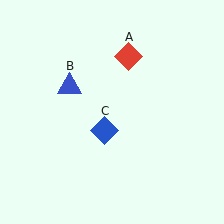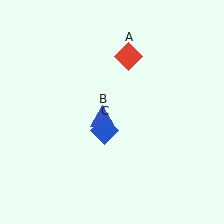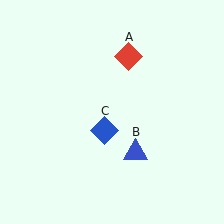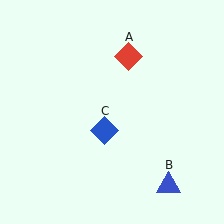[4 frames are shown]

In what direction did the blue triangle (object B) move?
The blue triangle (object B) moved down and to the right.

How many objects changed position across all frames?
1 object changed position: blue triangle (object B).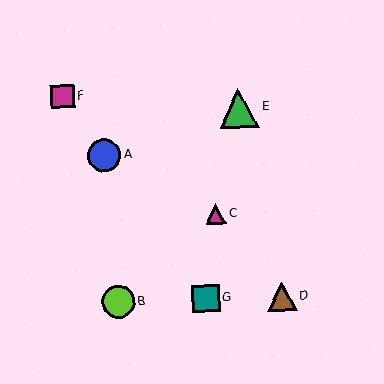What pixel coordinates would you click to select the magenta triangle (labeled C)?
Click at (216, 214) to select the magenta triangle C.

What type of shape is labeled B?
Shape B is a lime circle.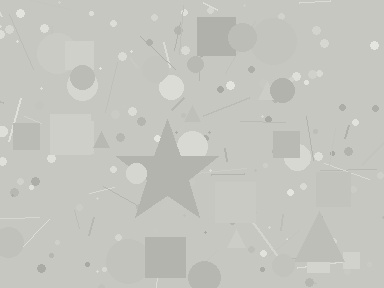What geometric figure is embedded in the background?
A star is embedded in the background.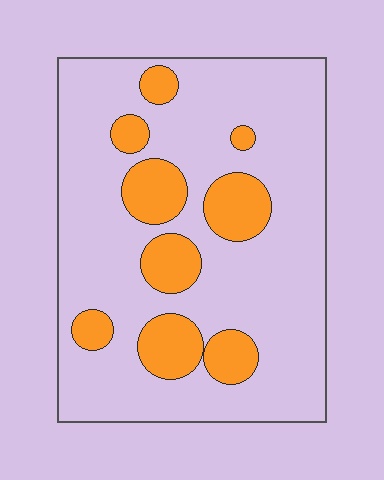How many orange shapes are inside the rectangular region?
9.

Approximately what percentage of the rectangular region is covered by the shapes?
Approximately 20%.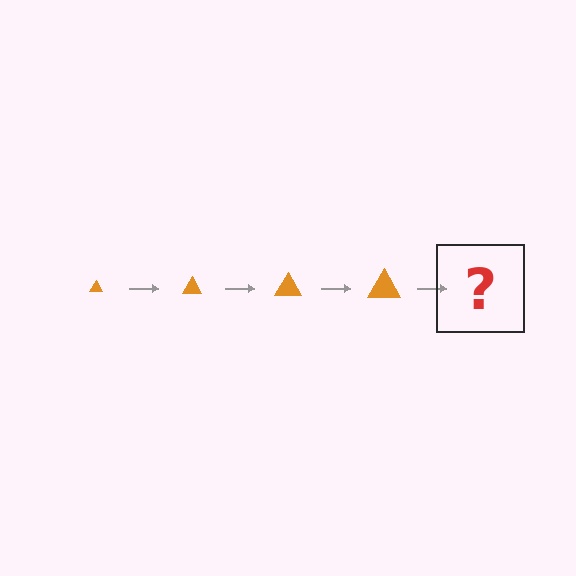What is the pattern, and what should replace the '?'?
The pattern is that the triangle gets progressively larger each step. The '?' should be an orange triangle, larger than the previous one.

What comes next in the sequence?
The next element should be an orange triangle, larger than the previous one.